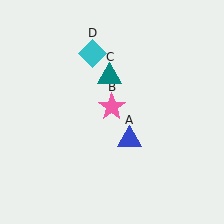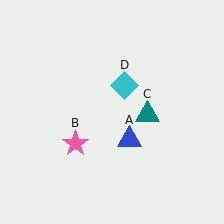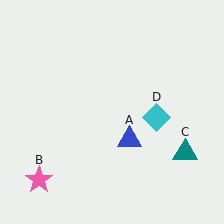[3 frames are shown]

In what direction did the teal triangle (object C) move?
The teal triangle (object C) moved down and to the right.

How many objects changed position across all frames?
3 objects changed position: pink star (object B), teal triangle (object C), cyan diamond (object D).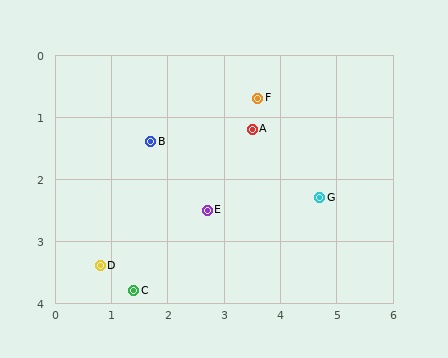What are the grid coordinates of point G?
Point G is at approximately (4.7, 2.3).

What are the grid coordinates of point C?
Point C is at approximately (1.4, 3.8).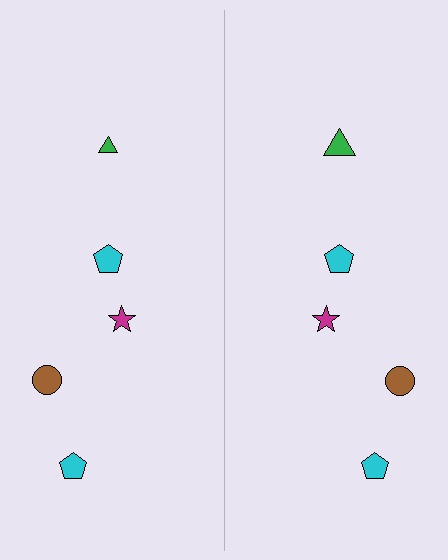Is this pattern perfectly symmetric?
No, the pattern is not perfectly symmetric. The green triangle on the right side has a different size than its mirror counterpart.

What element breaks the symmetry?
The green triangle on the right side has a different size than its mirror counterpart.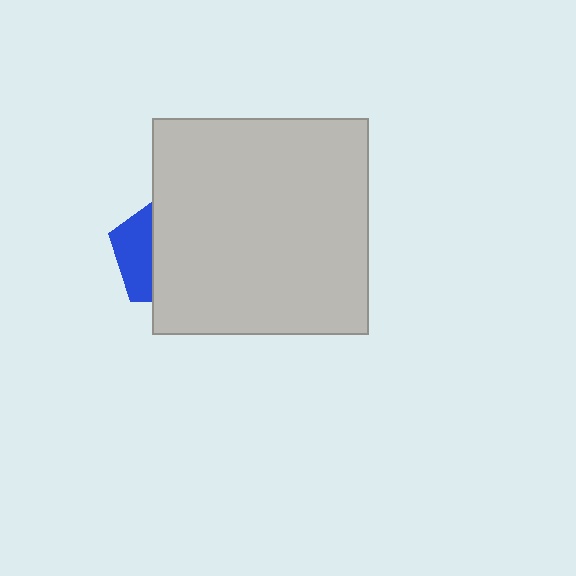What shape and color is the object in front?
The object in front is a light gray rectangle.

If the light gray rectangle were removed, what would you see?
You would see the complete blue pentagon.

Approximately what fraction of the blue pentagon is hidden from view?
Roughly 68% of the blue pentagon is hidden behind the light gray rectangle.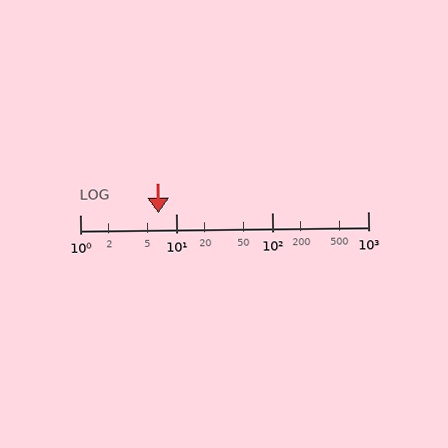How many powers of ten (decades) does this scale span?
The scale spans 3 decades, from 1 to 1000.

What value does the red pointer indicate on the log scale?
The pointer indicates approximately 6.6.